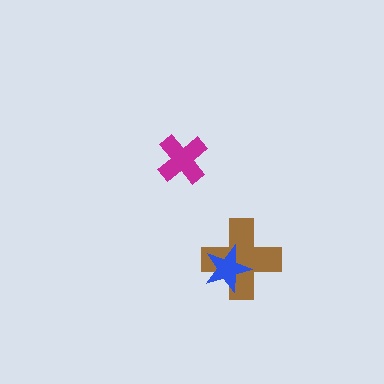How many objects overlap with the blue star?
1 object overlaps with the blue star.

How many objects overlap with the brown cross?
1 object overlaps with the brown cross.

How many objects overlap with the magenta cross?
0 objects overlap with the magenta cross.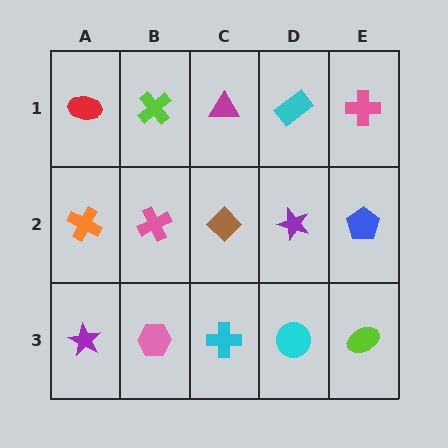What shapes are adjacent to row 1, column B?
A pink cross (row 2, column B), a red ellipse (row 1, column A), a magenta triangle (row 1, column C).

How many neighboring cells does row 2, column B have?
4.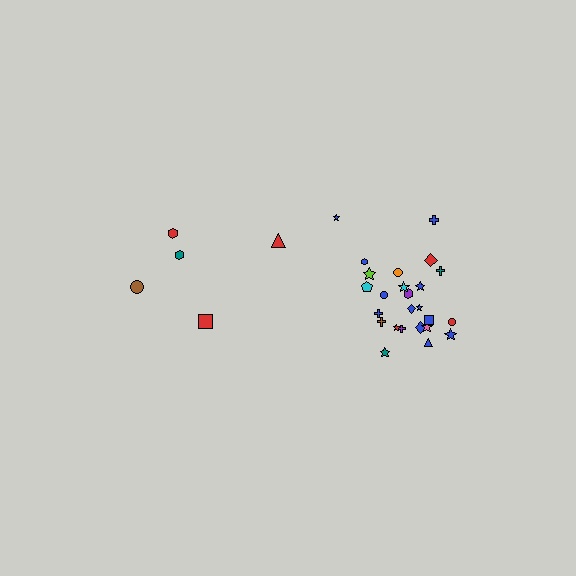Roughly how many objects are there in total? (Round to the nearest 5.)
Roughly 30 objects in total.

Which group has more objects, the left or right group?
The right group.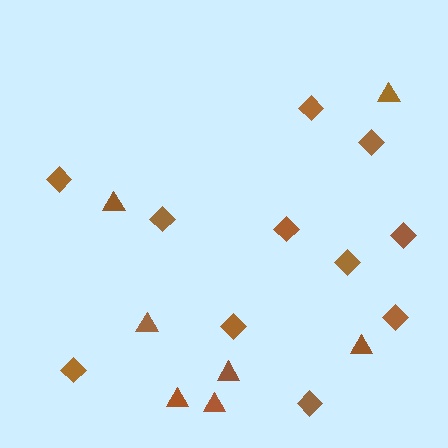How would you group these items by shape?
There are 2 groups: one group of diamonds (11) and one group of triangles (7).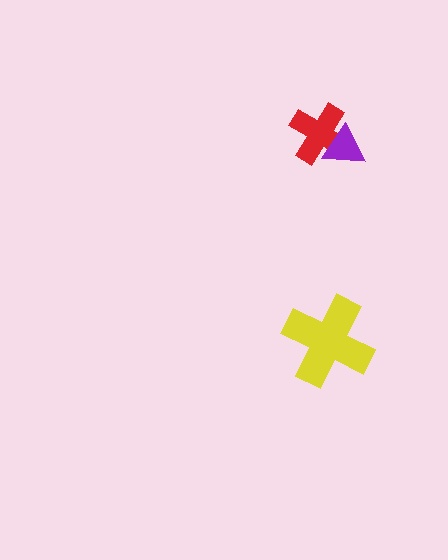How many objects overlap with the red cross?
1 object overlaps with the red cross.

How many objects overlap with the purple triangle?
1 object overlaps with the purple triangle.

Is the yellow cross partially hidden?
No, no other shape covers it.